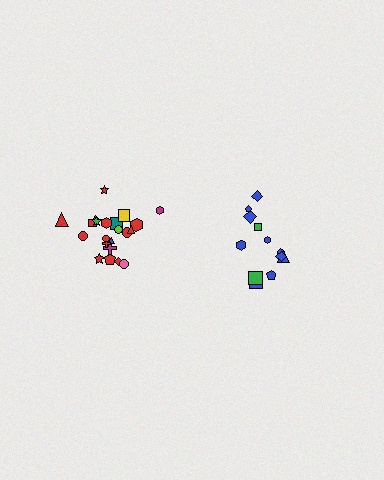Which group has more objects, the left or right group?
The left group.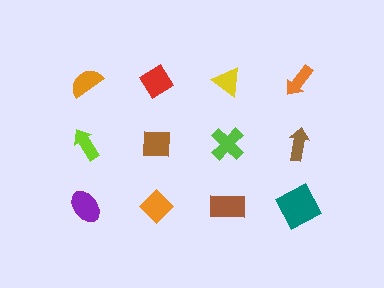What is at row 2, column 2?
A brown square.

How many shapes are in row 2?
4 shapes.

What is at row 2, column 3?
A lime cross.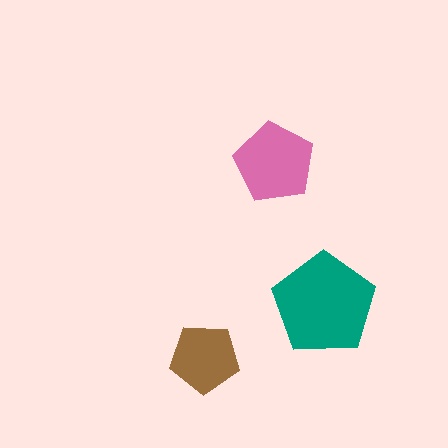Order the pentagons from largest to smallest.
the teal one, the pink one, the brown one.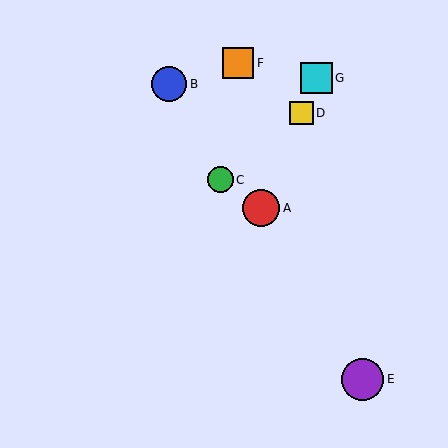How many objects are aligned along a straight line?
3 objects (A, D, G) are aligned along a straight line.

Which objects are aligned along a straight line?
Objects A, D, G are aligned along a straight line.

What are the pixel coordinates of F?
Object F is at (238, 63).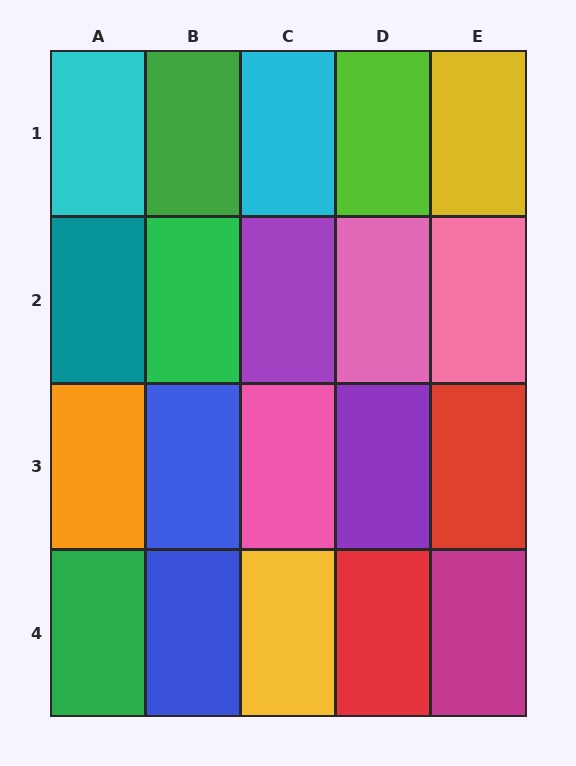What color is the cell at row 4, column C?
Yellow.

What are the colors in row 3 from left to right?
Orange, blue, pink, purple, red.